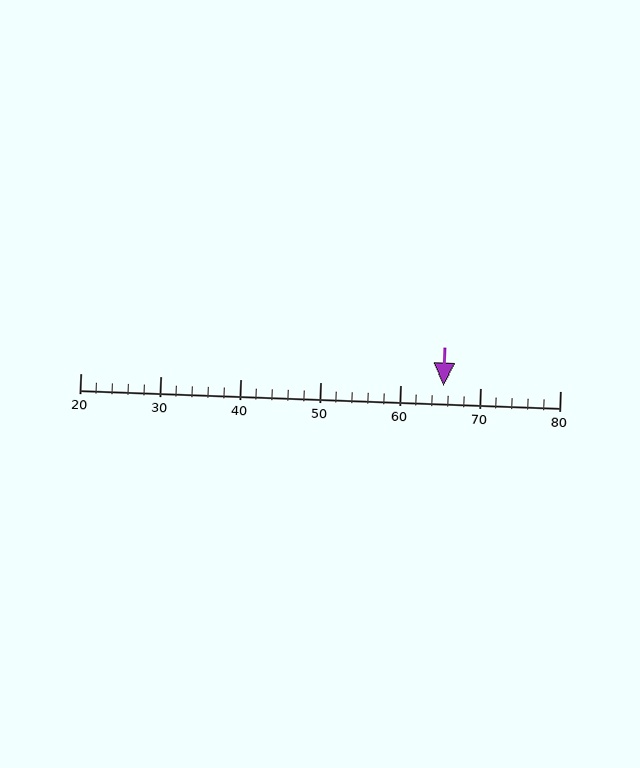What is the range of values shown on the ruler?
The ruler shows values from 20 to 80.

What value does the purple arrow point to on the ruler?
The purple arrow points to approximately 65.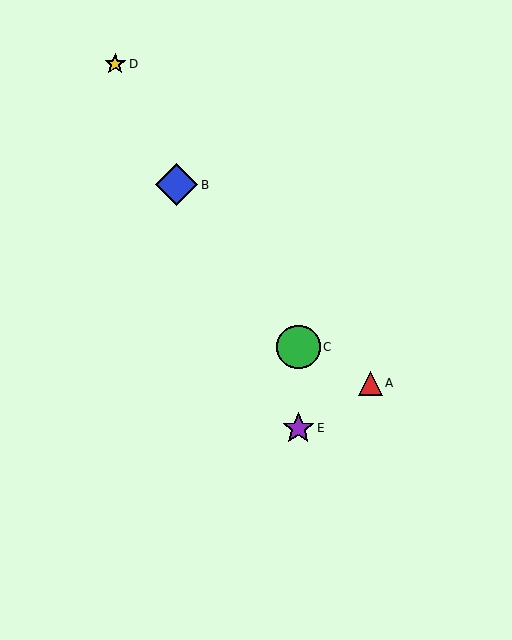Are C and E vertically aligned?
Yes, both are at x≈298.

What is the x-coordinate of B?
Object B is at x≈177.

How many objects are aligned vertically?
2 objects (C, E) are aligned vertically.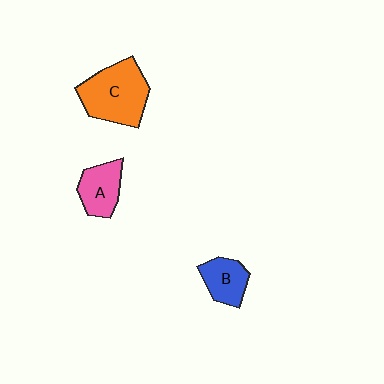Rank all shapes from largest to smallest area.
From largest to smallest: C (orange), A (pink), B (blue).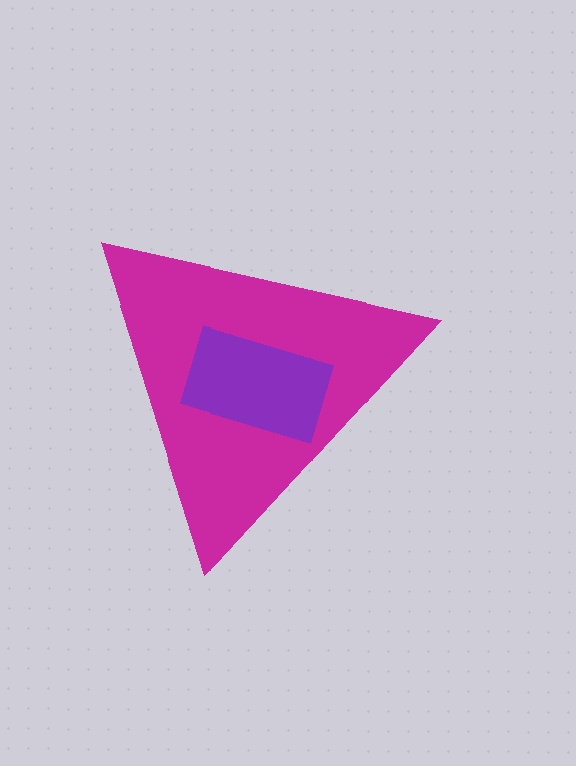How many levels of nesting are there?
2.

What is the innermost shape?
The purple rectangle.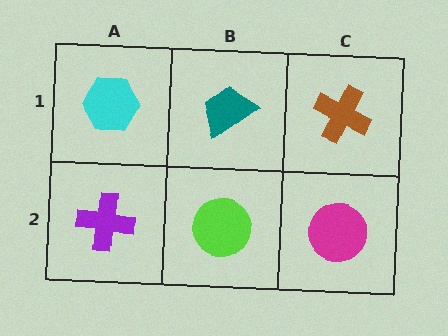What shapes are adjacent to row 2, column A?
A cyan hexagon (row 1, column A), a lime circle (row 2, column B).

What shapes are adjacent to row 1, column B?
A lime circle (row 2, column B), a cyan hexagon (row 1, column A), a brown cross (row 1, column C).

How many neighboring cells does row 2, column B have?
3.